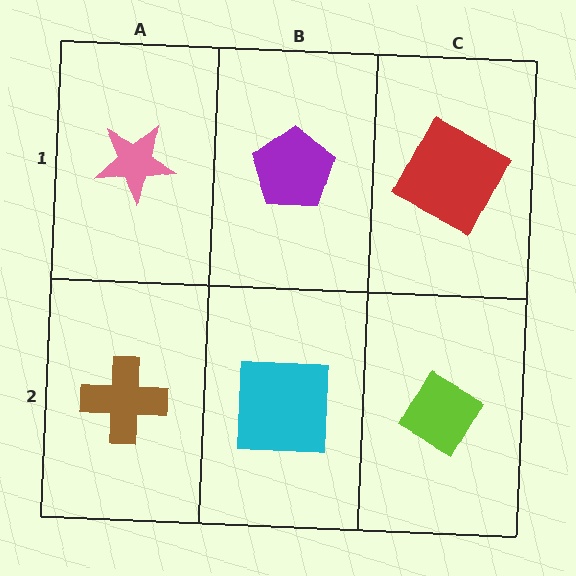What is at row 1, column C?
A red square.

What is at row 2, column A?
A brown cross.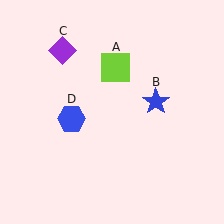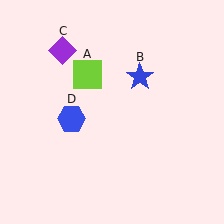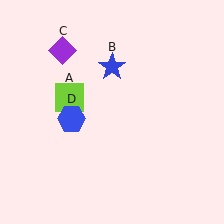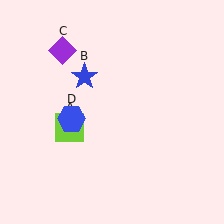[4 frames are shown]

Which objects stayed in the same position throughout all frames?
Purple diamond (object C) and blue hexagon (object D) remained stationary.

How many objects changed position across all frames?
2 objects changed position: lime square (object A), blue star (object B).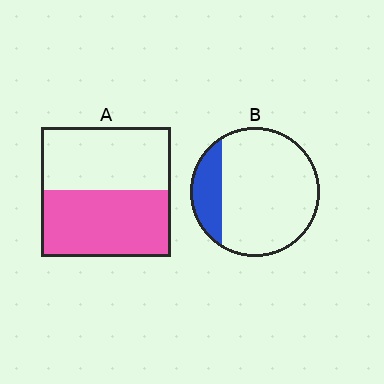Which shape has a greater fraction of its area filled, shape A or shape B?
Shape A.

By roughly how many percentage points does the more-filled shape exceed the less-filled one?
By roughly 30 percentage points (A over B).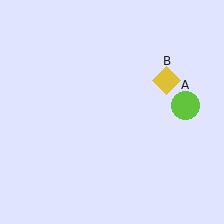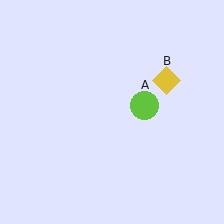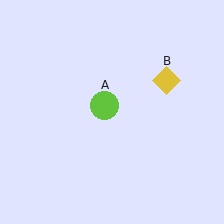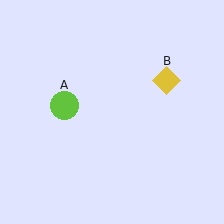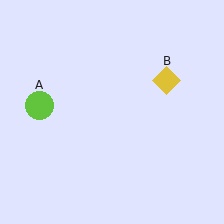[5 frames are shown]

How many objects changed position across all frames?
1 object changed position: lime circle (object A).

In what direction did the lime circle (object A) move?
The lime circle (object A) moved left.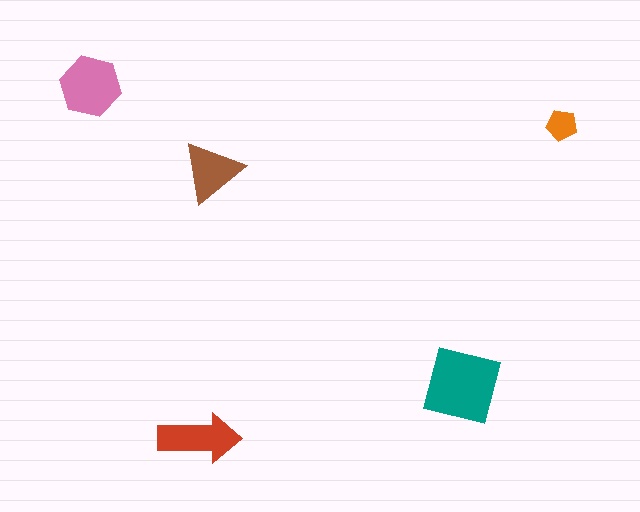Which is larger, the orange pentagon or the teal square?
The teal square.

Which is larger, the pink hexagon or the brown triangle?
The pink hexagon.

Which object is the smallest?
The orange pentagon.